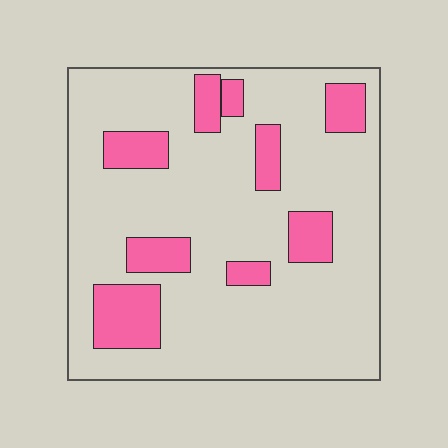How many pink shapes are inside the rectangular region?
9.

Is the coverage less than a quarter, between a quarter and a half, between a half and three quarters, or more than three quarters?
Less than a quarter.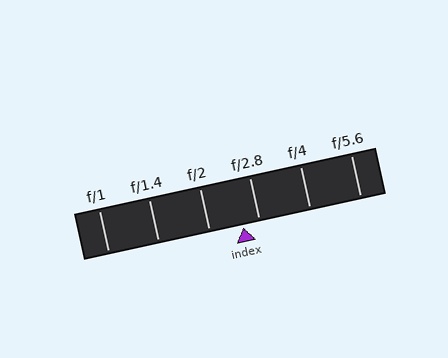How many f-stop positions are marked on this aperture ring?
There are 6 f-stop positions marked.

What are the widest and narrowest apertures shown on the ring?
The widest aperture shown is f/1 and the narrowest is f/5.6.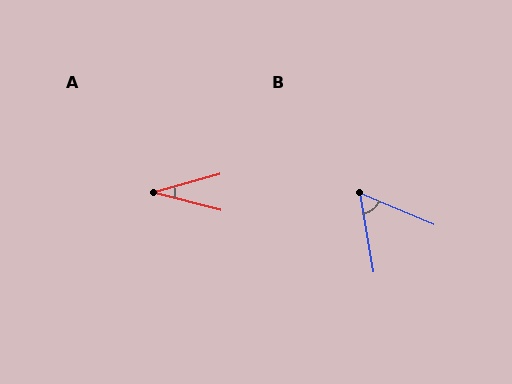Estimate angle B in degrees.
Approximately 58 degrees.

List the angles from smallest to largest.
A (30°), B (58°).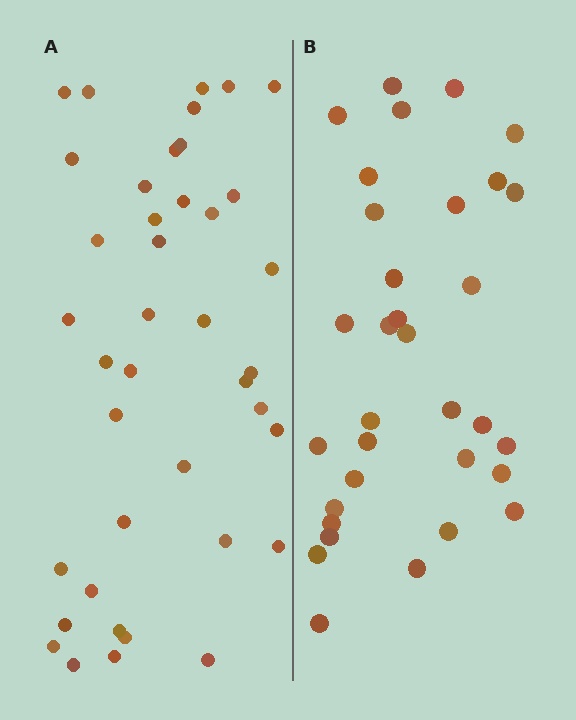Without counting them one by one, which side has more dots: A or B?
Region A (the left region) has more dots.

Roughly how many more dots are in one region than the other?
Region A has roughly 8 or so more dots than region B.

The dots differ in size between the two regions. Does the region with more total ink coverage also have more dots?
No. Region B has more total ink coverage because its dots are larger, but region A actually contains more individual dots. Total area can be misleading — the number of items is what matters here.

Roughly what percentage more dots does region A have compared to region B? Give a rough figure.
About 20% more.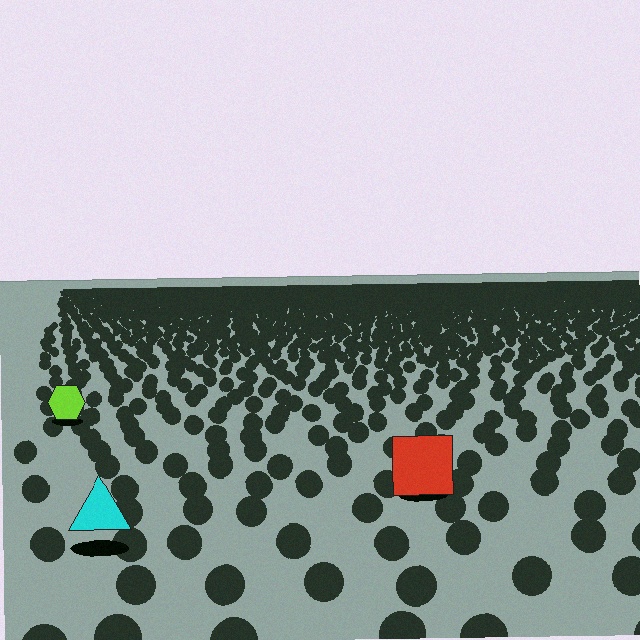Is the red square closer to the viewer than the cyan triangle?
No. The cyan triangle is closer — you can tell from the texture gradient: the ground texture is coarser near it.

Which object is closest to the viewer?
The cyan triangle is closest. The texture marks near it are larger and more spread out.